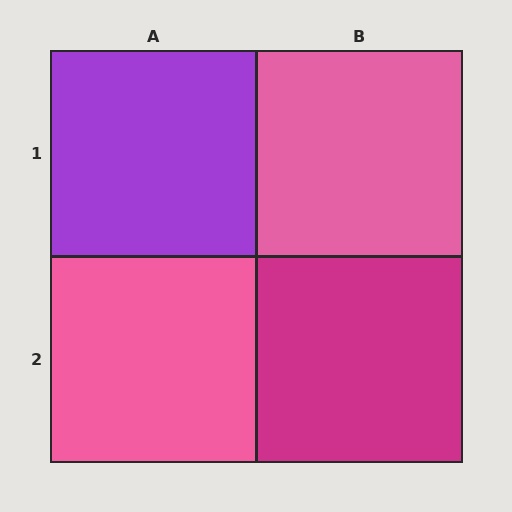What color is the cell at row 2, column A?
Pink.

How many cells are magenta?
1 cell is magenta.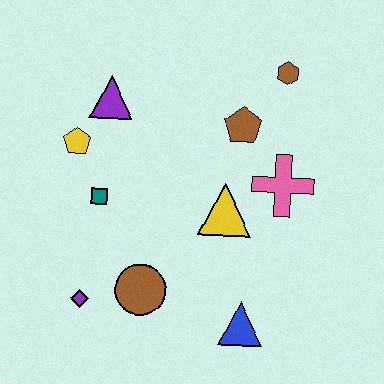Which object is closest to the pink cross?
The yellow triangle is closest to the pink cross.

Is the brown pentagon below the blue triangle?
No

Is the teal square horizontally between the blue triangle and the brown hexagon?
No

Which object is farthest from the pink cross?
The purple diamond is farthest from the pink cross.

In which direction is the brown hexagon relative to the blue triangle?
The brown hexagon is above the blue triangle.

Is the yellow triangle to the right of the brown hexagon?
No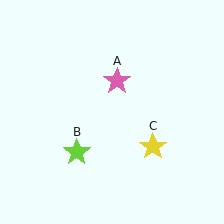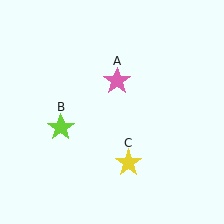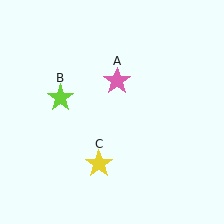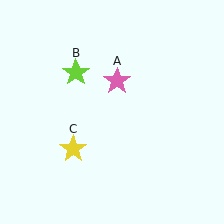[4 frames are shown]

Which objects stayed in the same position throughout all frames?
Pink star (object A) remained stationary.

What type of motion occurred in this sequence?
The lime star (object B), yellow star (object C) rotated clockwise around the center of the scene.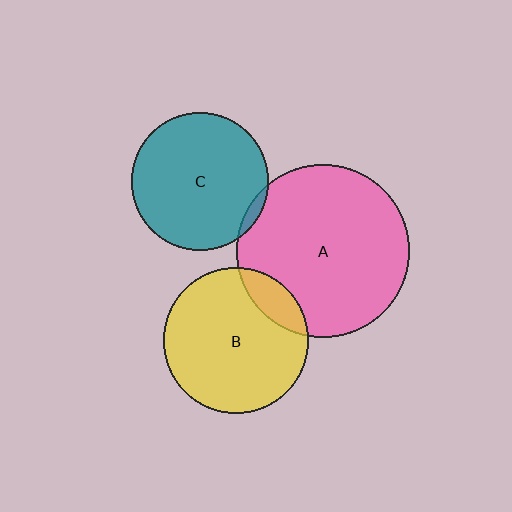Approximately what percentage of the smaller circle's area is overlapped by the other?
Approximately 5%.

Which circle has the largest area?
Circle A (pink).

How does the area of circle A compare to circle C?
Approximately 1.6 times.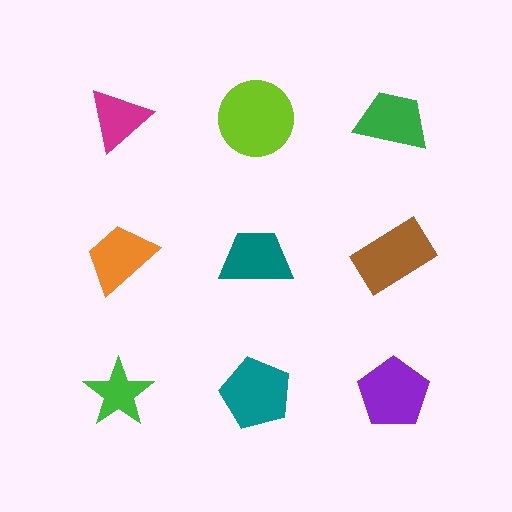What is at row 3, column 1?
A green star.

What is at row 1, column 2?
A lime circle.